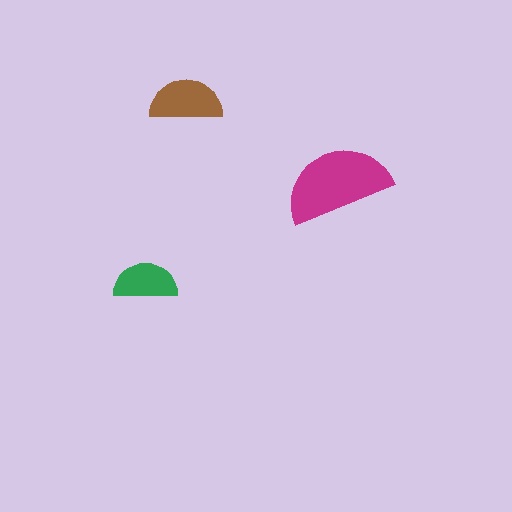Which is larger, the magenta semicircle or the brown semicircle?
The magenta one.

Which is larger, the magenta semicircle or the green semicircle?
The magenta one.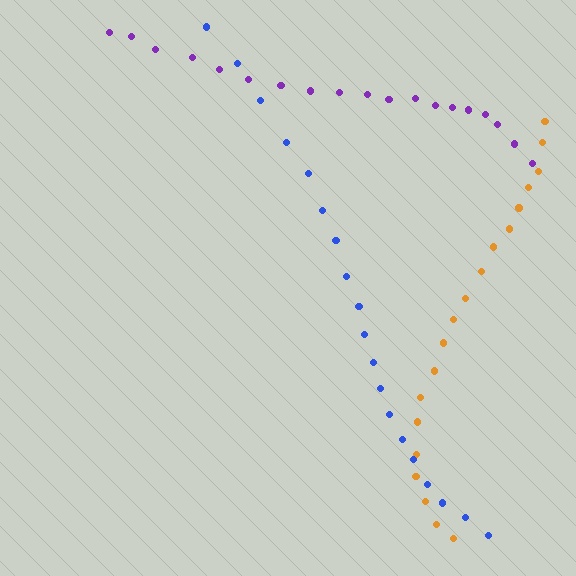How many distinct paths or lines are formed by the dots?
There are 3 distinct paths.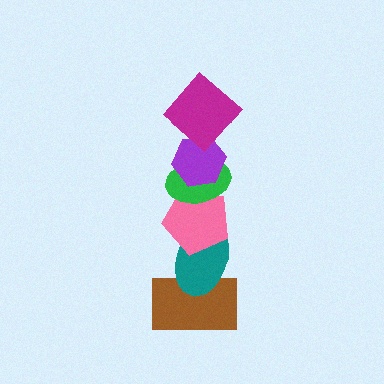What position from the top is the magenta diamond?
The magenta diamond is 1st from the top.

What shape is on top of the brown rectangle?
The teal ellipse is on top of the brown rectangle.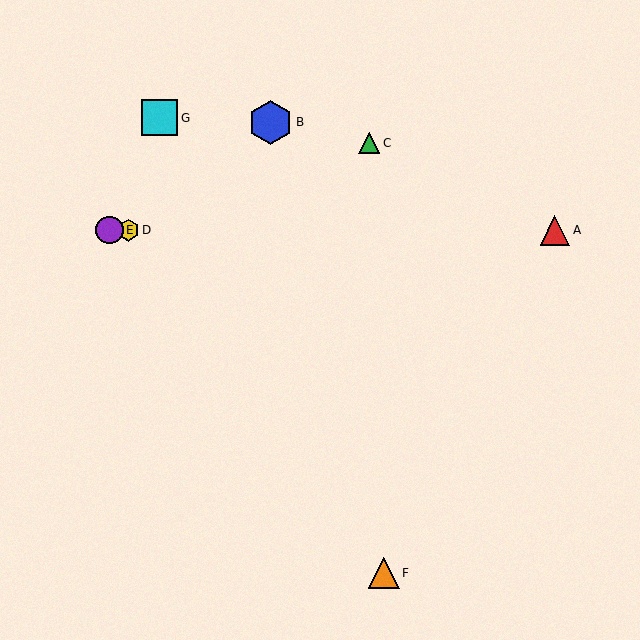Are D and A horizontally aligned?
Yes, both are at y≈230.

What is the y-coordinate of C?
Object C is at y≈143.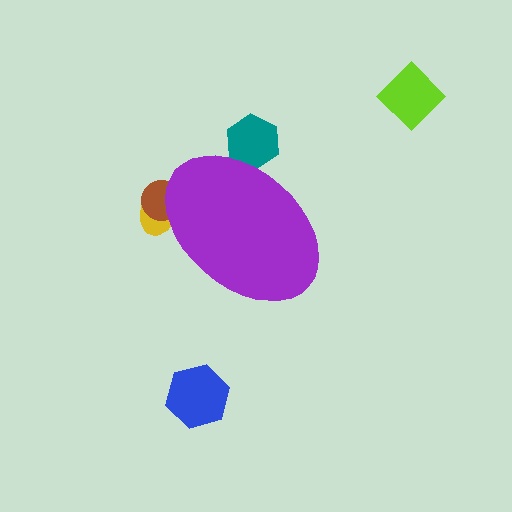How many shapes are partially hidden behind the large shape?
3 shapes are partially hidden.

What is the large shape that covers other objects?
A purple ellipse.